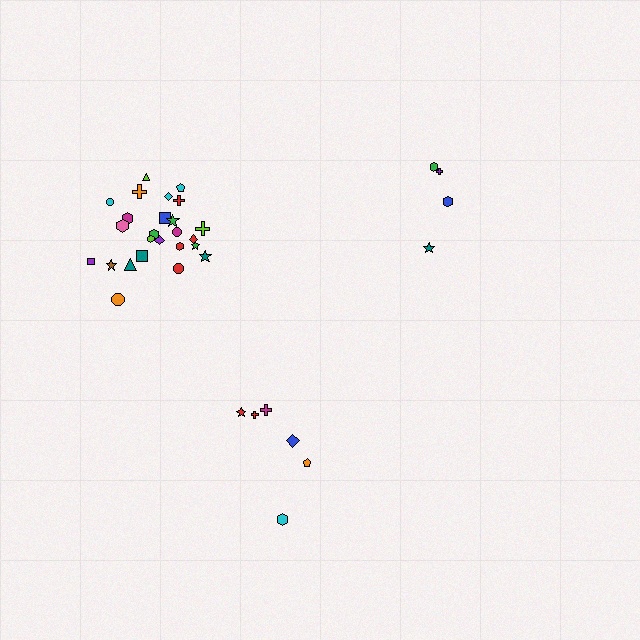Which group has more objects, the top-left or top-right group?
The top-left group.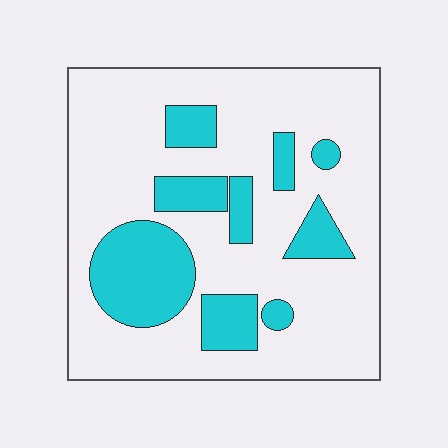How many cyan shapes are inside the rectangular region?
9.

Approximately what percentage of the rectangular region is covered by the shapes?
Approximately 25%.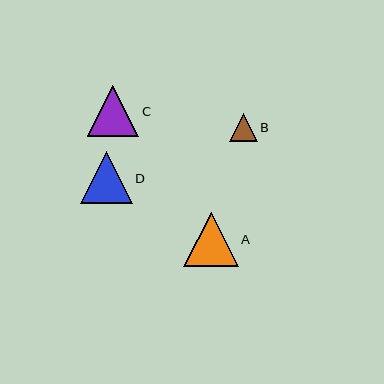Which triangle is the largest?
Triangle A is the largest with a size of approximately 55 pixels.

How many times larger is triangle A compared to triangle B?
Triangle A is approximately 1.9 times the size of triangle B.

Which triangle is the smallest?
Triangle B is the smallest with a size of approximately 28 pixels.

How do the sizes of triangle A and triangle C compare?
Triangle A and triangle C are approximately the same size.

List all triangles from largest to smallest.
From largest to smallest: A, D, C, B.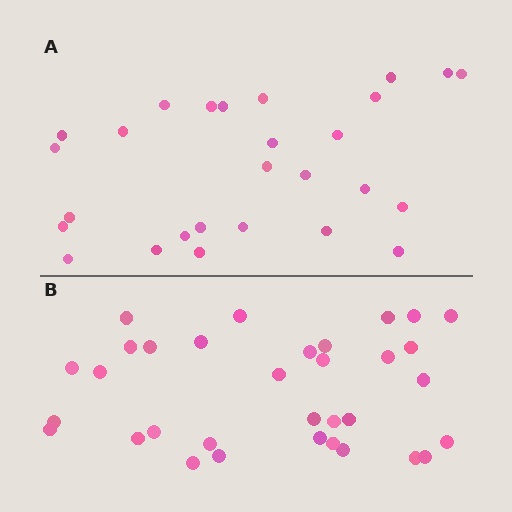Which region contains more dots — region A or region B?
Region B (the bottom region) has more dots.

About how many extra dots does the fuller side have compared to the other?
Region B has about 6 more dots than region A.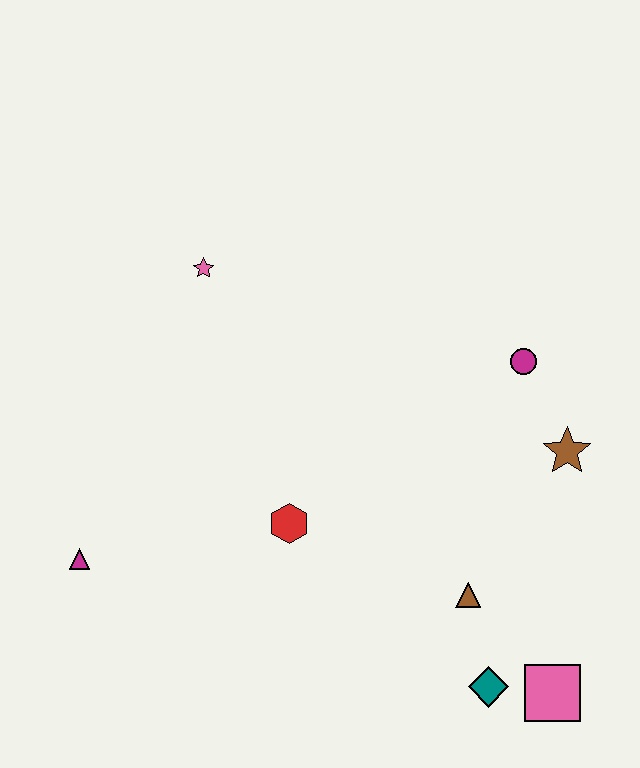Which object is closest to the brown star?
The magenta circle is closest to the brown star.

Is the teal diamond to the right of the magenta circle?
No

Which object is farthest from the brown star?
The magenta triangle is farthest from the brown star.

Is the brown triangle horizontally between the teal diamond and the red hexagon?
Yes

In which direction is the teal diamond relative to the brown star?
The teal diamond is below the brown star.